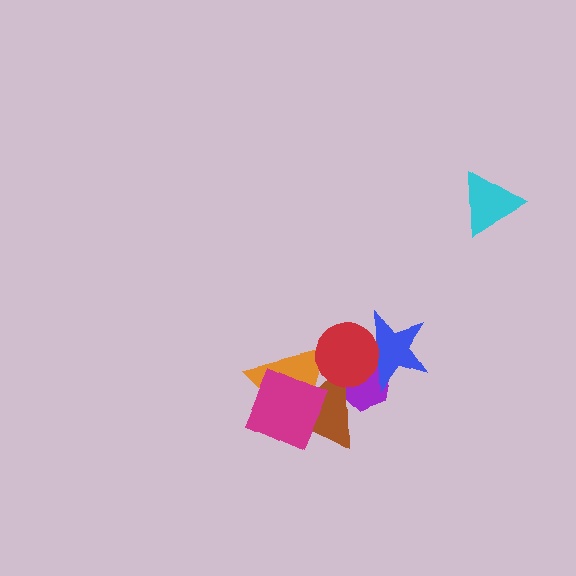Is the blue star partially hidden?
Yes, it is partially covered by another shape.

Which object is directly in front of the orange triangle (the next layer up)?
The magenta square is directly in front of the orange triangle.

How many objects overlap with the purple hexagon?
3 objects overlap with the purple hexagon.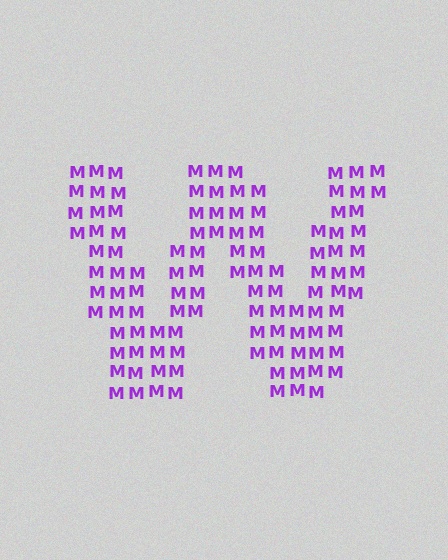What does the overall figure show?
The overall figure shows the letter W.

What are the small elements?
The small elements are letter M's.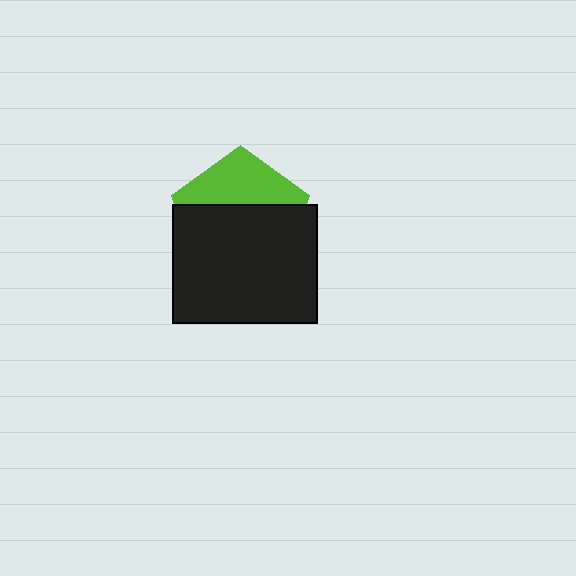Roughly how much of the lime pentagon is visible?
A small part of it is visible (roughly 36%).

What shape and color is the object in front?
The object in front is a black rectangle.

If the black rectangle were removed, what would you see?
You would see the complete lime pentagon.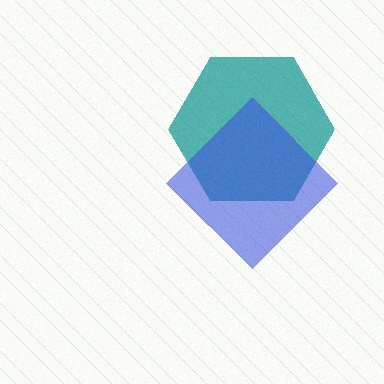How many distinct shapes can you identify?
There are 2 distinct shapes: a teal hexagon, a blue diamond.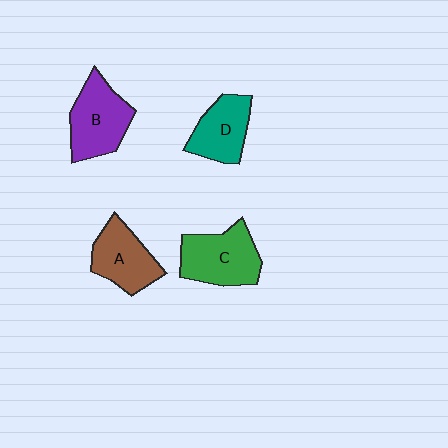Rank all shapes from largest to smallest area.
From largest to smallest: C (green), B (purple), A (brown), D (teal).